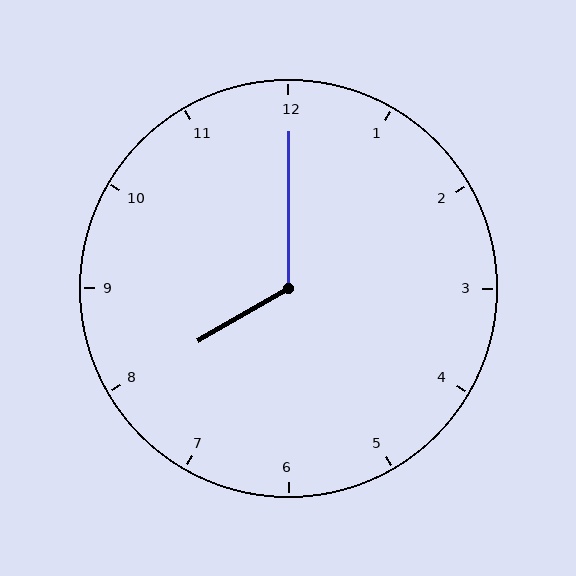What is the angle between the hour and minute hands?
Approximately 120 degrees.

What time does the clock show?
8:00.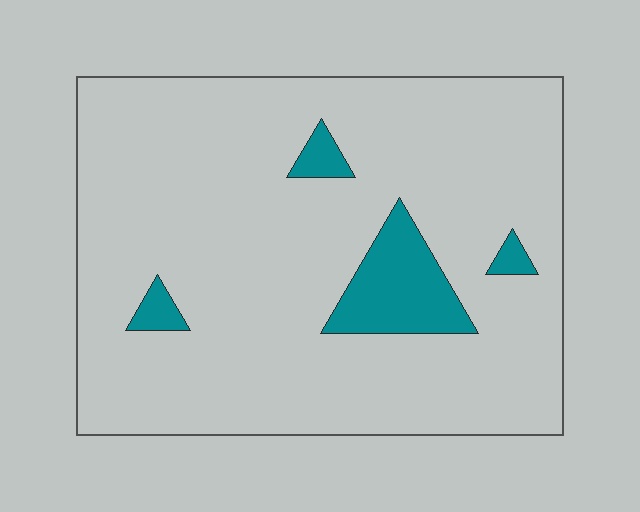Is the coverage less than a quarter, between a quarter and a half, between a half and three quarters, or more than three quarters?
Less than a quarter.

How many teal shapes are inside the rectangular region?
4.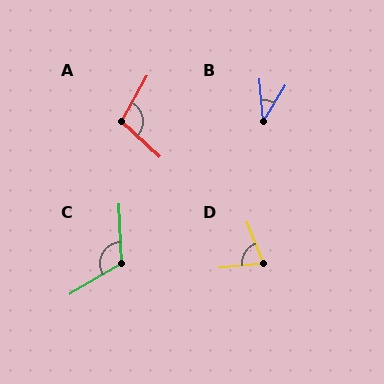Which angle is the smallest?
B, at approximately 37 degrees.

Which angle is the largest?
C, at approximately 118 degrees.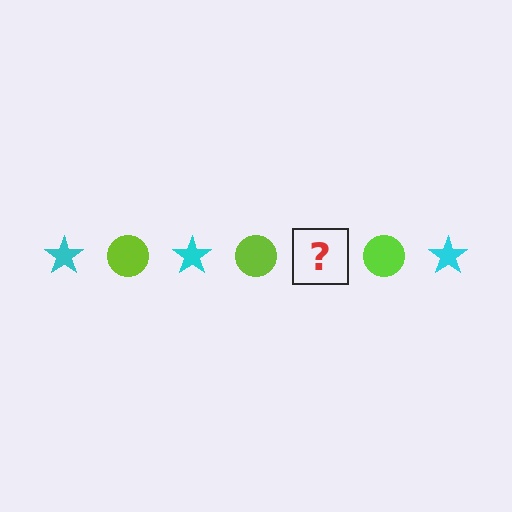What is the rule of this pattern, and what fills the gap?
The rule is that the pattern alternates between cyan star and lime circle. The gap should be filled with a cyan star.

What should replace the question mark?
The question mark should be replaced with a cyan star.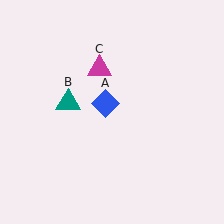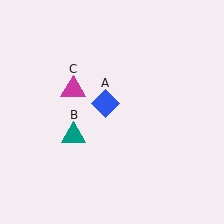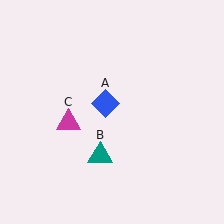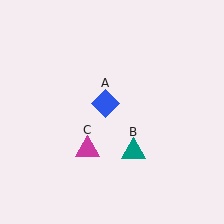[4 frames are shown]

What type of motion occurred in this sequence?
The teal triangle (object B), magenta triangle (object C) rotated counterclockwise around the center of the scene.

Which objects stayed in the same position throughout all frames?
Blue diamond (object A) remained stationary.